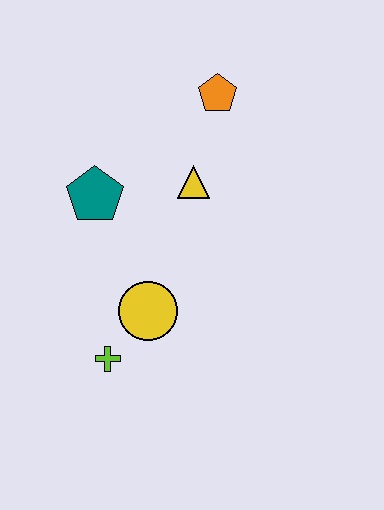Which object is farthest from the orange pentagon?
The lime cross is farthest from the orange pentagon.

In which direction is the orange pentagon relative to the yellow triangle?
The orange pentagon is above the yellow triangle.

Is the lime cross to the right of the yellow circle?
No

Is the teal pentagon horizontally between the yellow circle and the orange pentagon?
No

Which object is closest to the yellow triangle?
The orange pentagon is closest to the yellow triangle.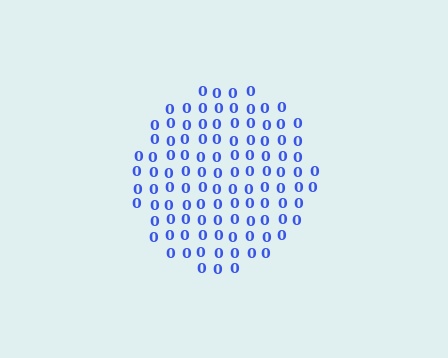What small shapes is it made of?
It is made of small digit 0's.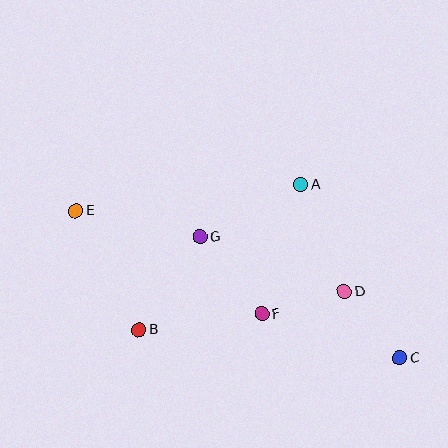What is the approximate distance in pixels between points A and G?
The distance between A and G is approximately 114 pixels.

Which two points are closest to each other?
Points D and F are closest to each other.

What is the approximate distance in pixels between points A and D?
The distance between A and D is approximately 115 pixels.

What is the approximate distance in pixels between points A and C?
The distance between A and C is approximately 199 pixels.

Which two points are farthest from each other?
Points C and E are farthest from each other.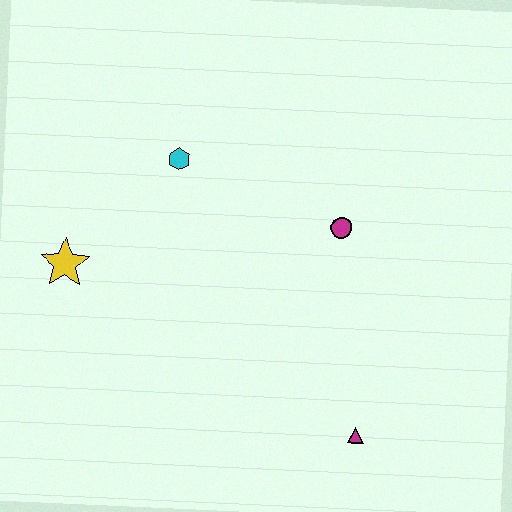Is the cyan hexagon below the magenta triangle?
No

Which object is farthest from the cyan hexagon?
The magenta triangle is farthest from the cyan hexagon.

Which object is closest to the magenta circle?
The cyan hexagon is closest to the magenta circle.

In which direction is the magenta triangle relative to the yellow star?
The magenta triangle is to the right of the yellow star.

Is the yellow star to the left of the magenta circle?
Yes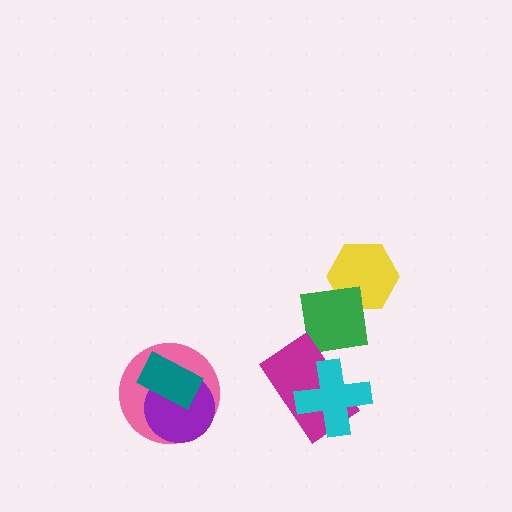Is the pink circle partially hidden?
Yes, it is partially covered by another shape.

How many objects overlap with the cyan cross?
1 object overlaps with the cyan cross.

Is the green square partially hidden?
No, no other shape covers it.